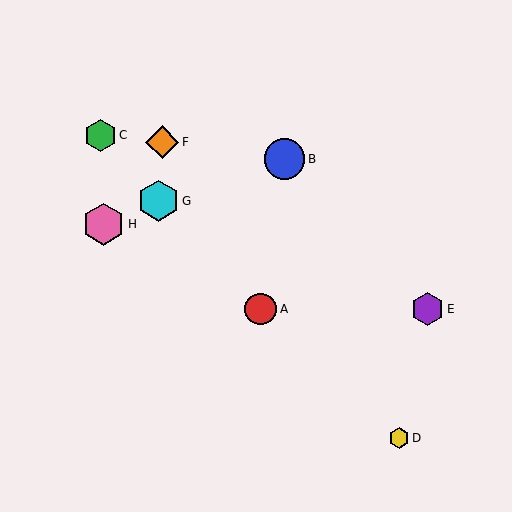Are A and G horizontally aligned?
No, A is at y≈309 and G is at y≈201.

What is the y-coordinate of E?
Object E is at y≈309.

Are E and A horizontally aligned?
Yes, both are at y≈309.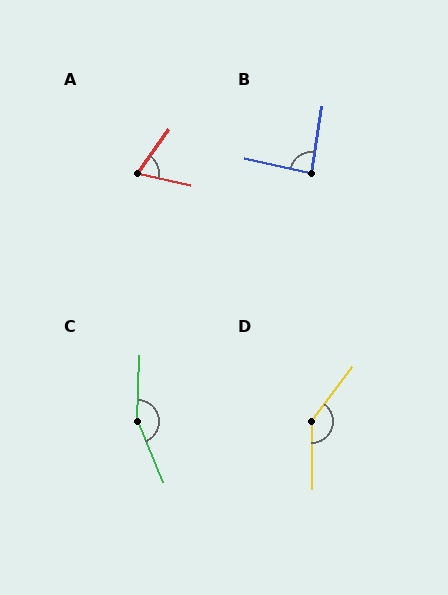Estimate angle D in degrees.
Approximately 142 degrees.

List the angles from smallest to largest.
A (67°), B (85°), D (142°), C (156°).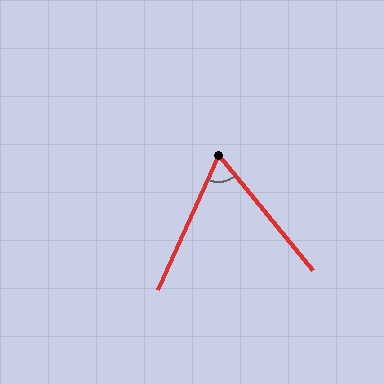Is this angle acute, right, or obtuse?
It is acute.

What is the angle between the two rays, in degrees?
Approximately 64 degrees.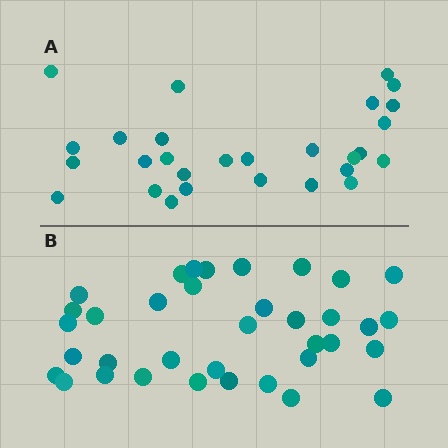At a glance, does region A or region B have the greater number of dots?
Region B (the bottom region) has more dots.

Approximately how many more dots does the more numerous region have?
Region B has roughly 8 or so more dots than region A.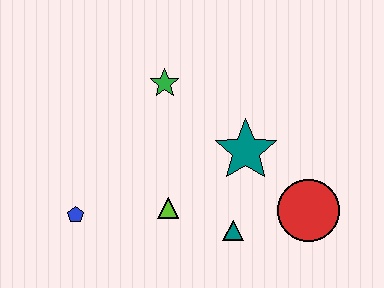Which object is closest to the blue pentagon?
The lime triangle is closest to the blue pentagon.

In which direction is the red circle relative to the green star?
The red circle is to the right of the green star.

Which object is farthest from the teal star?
The blue pentagon is farthest from the teal star.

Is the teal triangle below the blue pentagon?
Yes